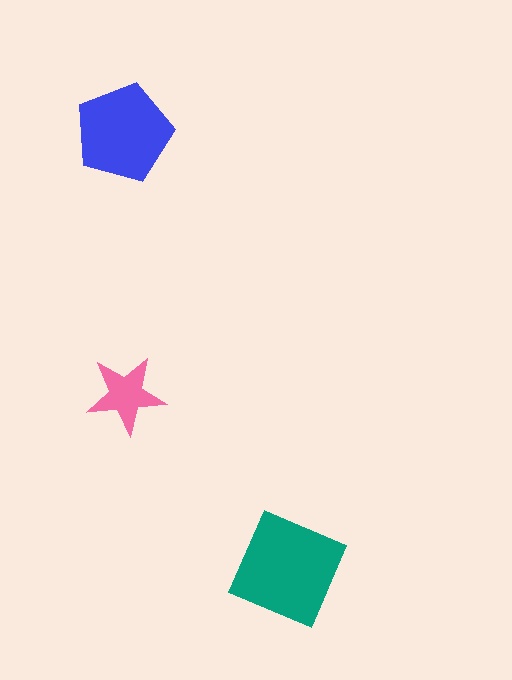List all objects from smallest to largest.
The pink star, the blue pentagon, the teal diamond.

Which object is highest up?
The blue pentagon is topmost.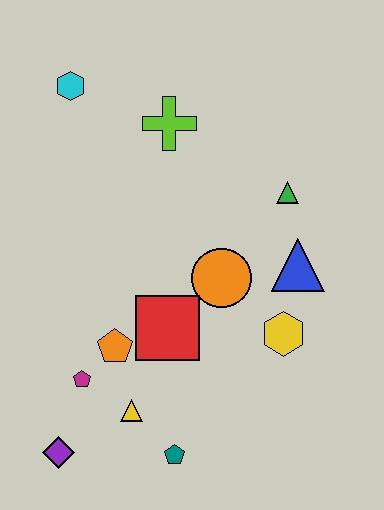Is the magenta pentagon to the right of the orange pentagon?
No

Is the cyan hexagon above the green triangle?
Yes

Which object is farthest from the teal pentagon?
The cyan hexagon is farthest from the teal pentagon.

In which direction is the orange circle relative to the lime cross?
The orange circle is below the lime cross.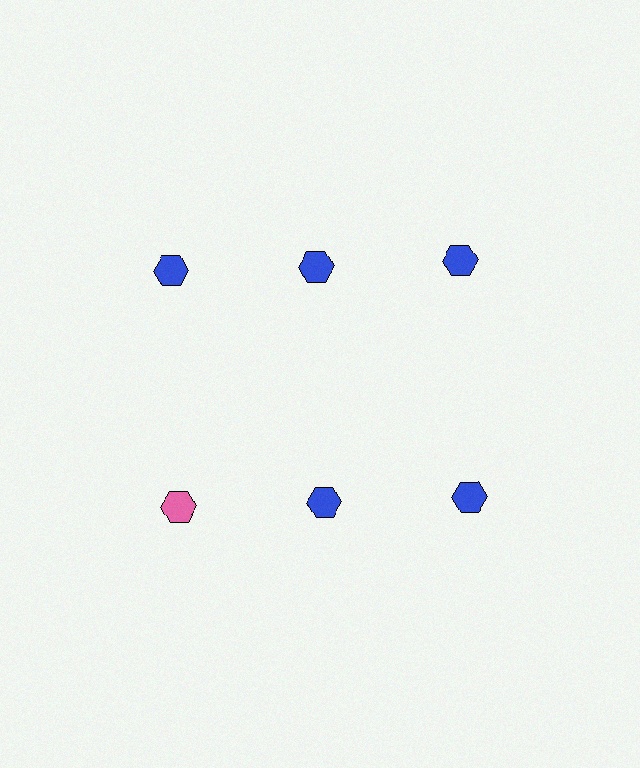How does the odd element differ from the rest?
It has a different color: pink instead of blue.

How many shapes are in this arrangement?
There are 6 shapes arranged in a grid pattern.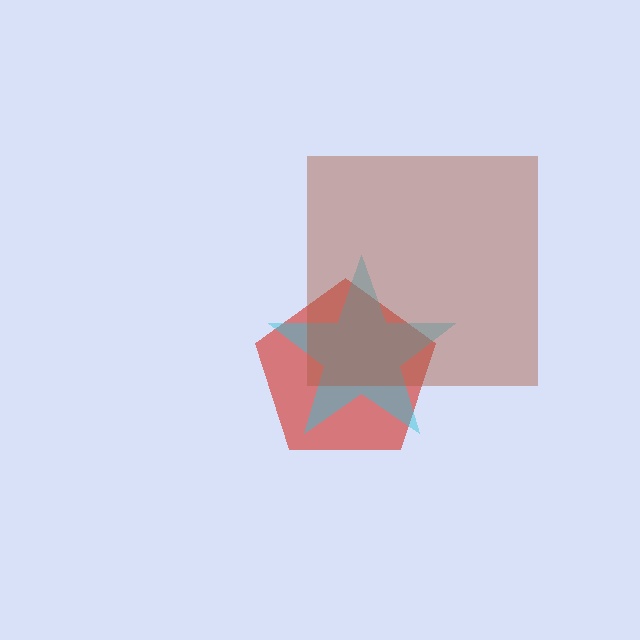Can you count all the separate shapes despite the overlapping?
Yes, there are 3 separate shapes.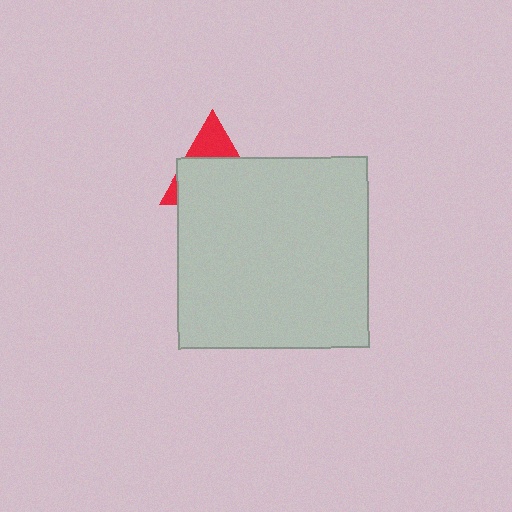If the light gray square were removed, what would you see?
You would see the complete red triangle.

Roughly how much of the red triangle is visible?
A small part of it is visible (roughly 32%).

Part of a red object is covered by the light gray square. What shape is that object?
It is a triangle.